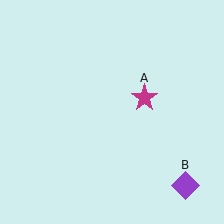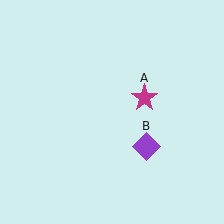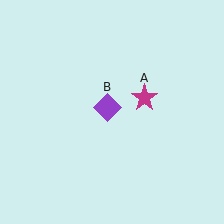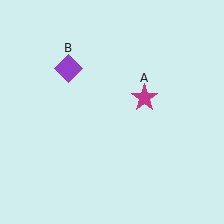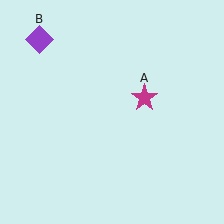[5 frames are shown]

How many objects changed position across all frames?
1 object changed position: purple diamond (object B).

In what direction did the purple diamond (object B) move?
The purple diamond (object B) moved up and to the left.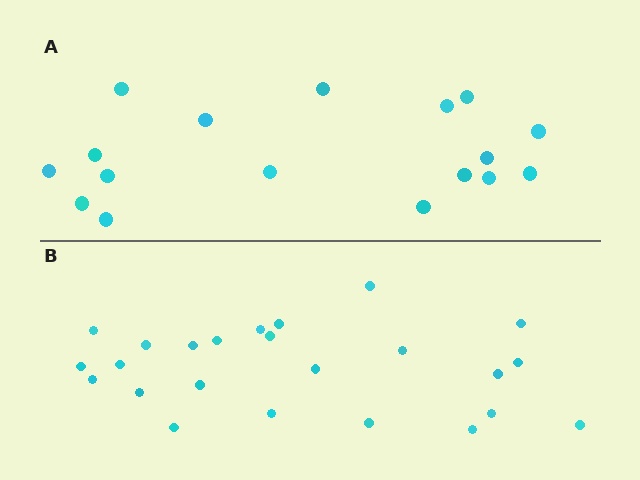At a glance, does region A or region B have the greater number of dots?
Region B (the bottom region) has more dots.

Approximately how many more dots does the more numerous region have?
Region B has roughly 8 or so more dots than region A.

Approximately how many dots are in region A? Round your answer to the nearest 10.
About 20 dots. (The exact count is 17, which rounds to 20.)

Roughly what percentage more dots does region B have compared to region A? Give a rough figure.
About 40% more.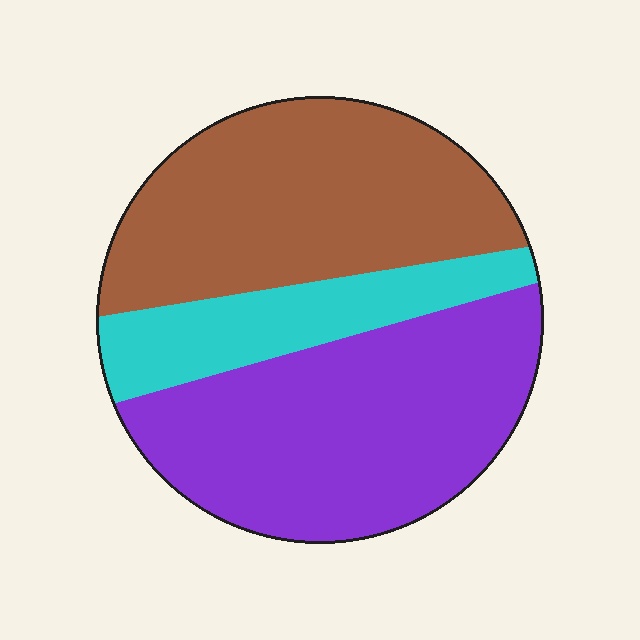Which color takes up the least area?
Cyan, at roughly 20%.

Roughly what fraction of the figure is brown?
Brown takes up about two fifths (2/5) of the figure.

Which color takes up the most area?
Purple, at roughly 45%.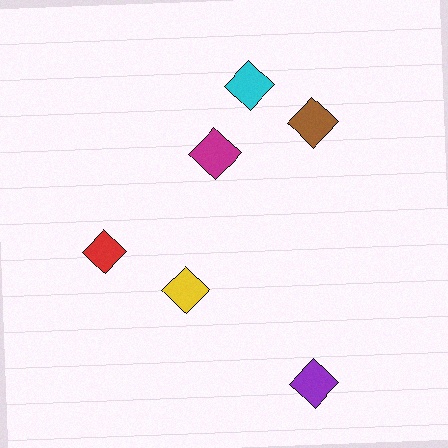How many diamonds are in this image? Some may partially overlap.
There are 6 diamonds.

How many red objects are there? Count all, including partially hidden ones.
There is 1 red object.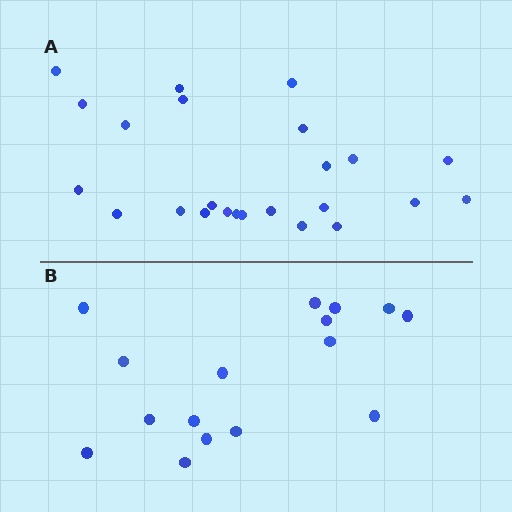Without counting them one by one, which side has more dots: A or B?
Region A (the top region) has more dots.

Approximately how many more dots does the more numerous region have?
Region A has roughly 8 or so more dots than region B.